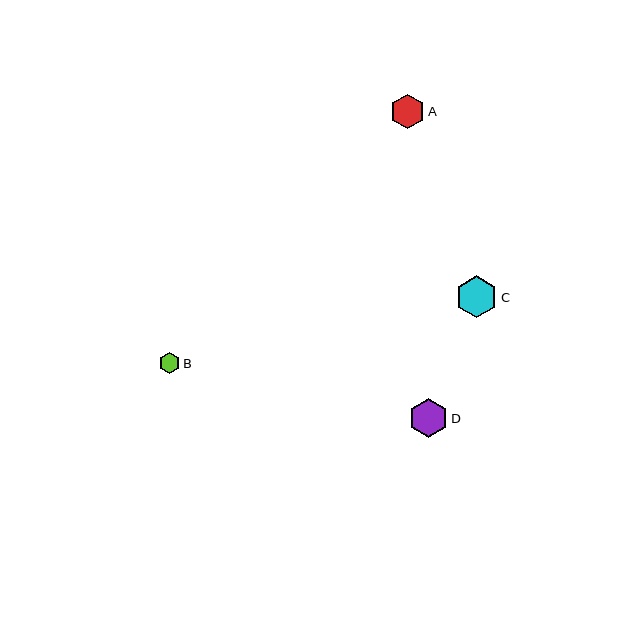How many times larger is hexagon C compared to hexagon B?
Hexagon C is approximately 2.0 times the size of hexagon B.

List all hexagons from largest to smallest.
From largest to smallest: C, D, A, B.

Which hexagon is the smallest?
Hexagon B is the smallest with a size of approximately 21 pixels.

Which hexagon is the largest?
Hexagon C is the largest with a size of approximately 42 pixels.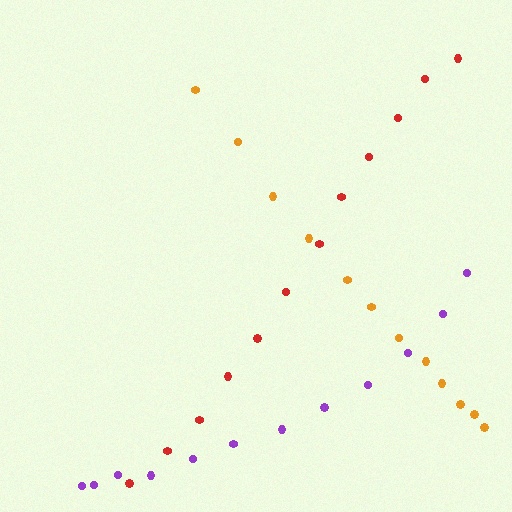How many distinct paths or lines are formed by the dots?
There are 3 distinct paths.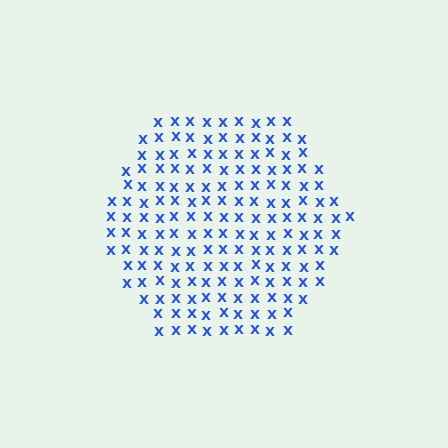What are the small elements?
The small elements are letter X's.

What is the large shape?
The large shape is a hexagon.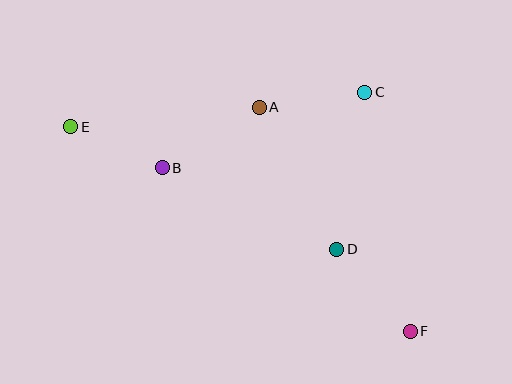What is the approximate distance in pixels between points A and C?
The distance between A and C is approximately 107 pixels.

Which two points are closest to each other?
Points B and E are closest to each other.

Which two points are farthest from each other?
Points E and F are farthest from each other.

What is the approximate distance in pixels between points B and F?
The distance between B and F is approximately 297 pixels.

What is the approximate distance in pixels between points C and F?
The distance between C and F is approximately 243 pixels.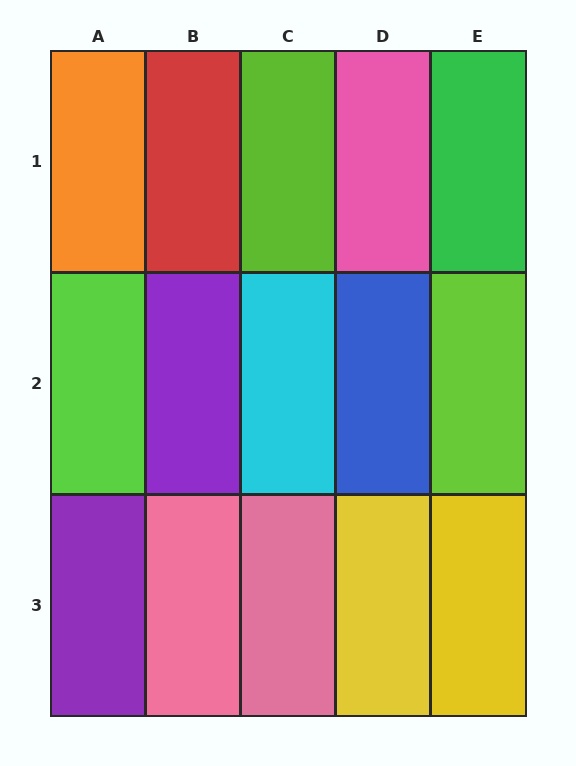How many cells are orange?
1 cell is orange.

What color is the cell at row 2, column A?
Lime.